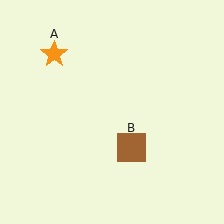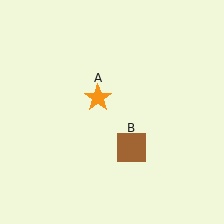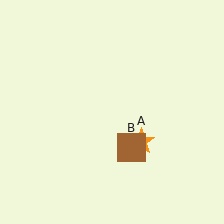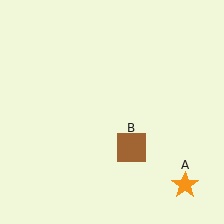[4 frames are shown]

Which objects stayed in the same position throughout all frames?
Brown square (object B) remained stationary.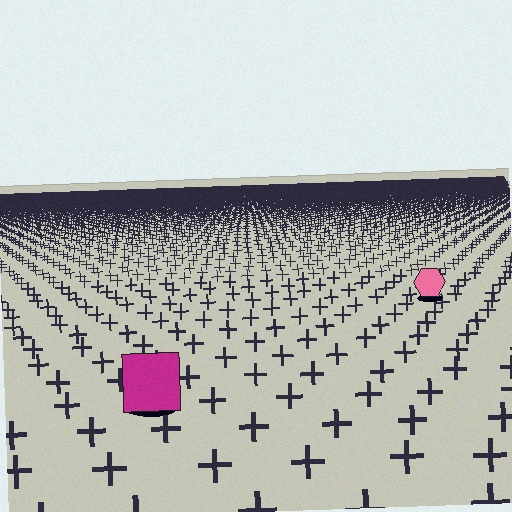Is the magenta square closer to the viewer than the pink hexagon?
Yes. The magenta square is closer — you can tell from the texture gradient: the ground texture is coarser near it.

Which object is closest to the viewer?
The magenta square is closest. The texture marks near it are larger and more spread out.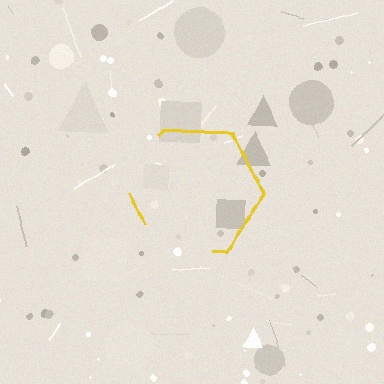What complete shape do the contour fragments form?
The contour fragments form a hexagon.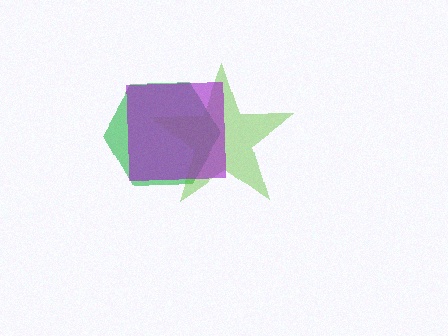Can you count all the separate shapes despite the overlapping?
Yes, there are 3 separate shapes.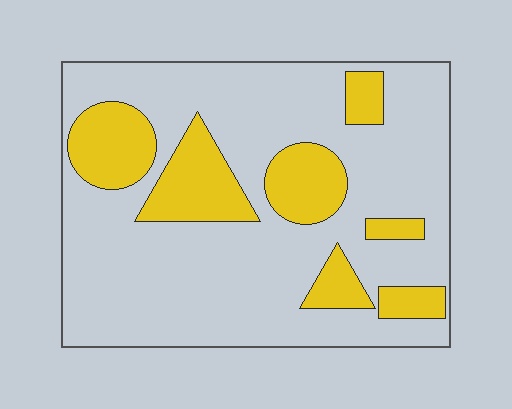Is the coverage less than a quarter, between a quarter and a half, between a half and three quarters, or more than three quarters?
Less than a quarter.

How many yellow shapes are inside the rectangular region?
7.